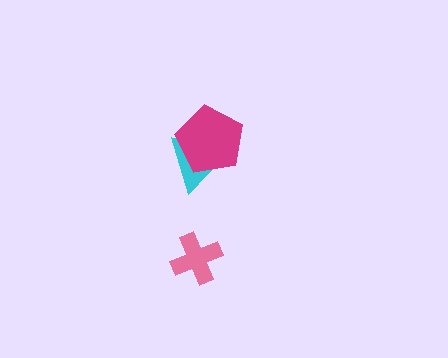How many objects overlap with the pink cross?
0 objects overlap with the pink cross.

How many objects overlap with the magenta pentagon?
1 object overlaps with the magenta pentagon.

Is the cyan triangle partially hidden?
Yes, it is partially covered by another shape.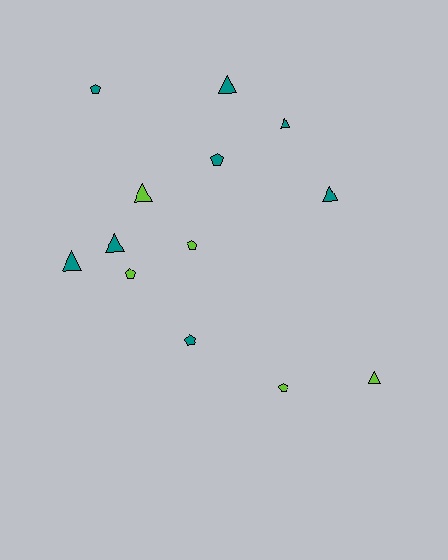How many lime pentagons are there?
There are 3 lime pentagons.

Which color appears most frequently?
Teal, with 8 objects.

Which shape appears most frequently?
Triangle, with 7 objects.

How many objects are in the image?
There are 13 objects.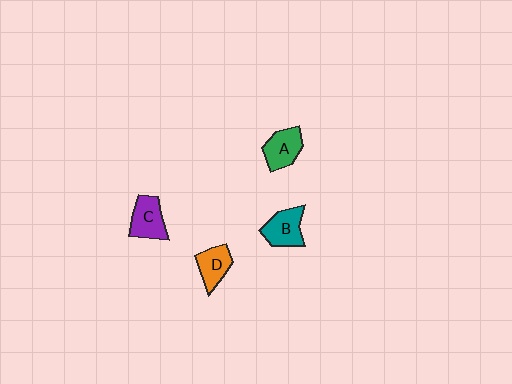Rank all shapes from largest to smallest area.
From largest to smallest: B (teal), C (purple), A (green), D (orange).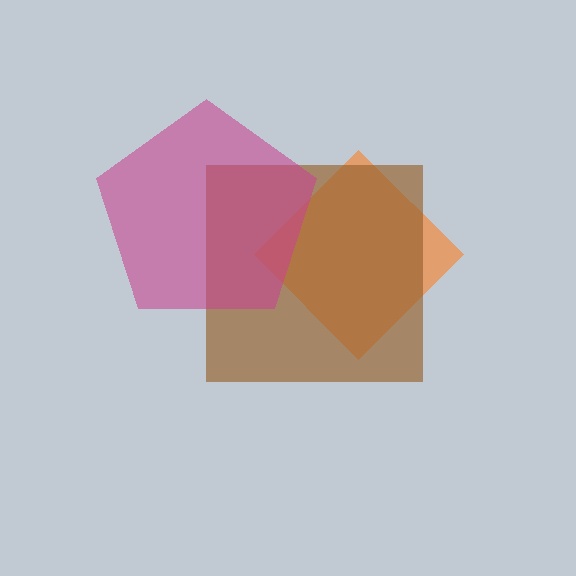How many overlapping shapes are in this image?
There are 3 overlapping shapes in the image.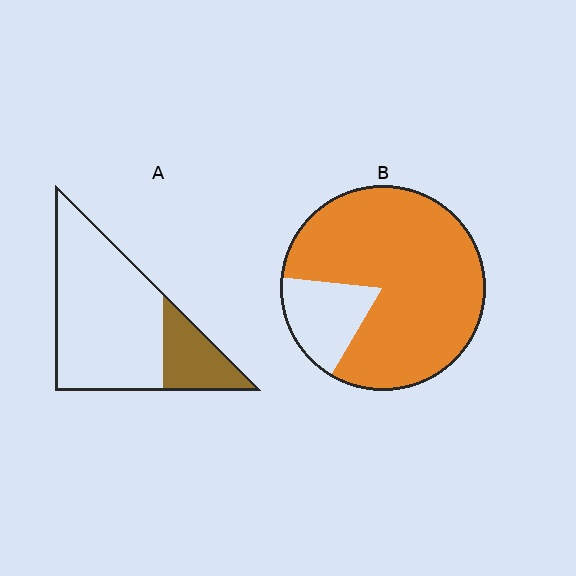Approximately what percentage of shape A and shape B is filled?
A is approximately 25% and B is approximately 80%.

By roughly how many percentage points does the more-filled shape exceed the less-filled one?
By roughly 60 percentage points (B over A).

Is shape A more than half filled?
No.